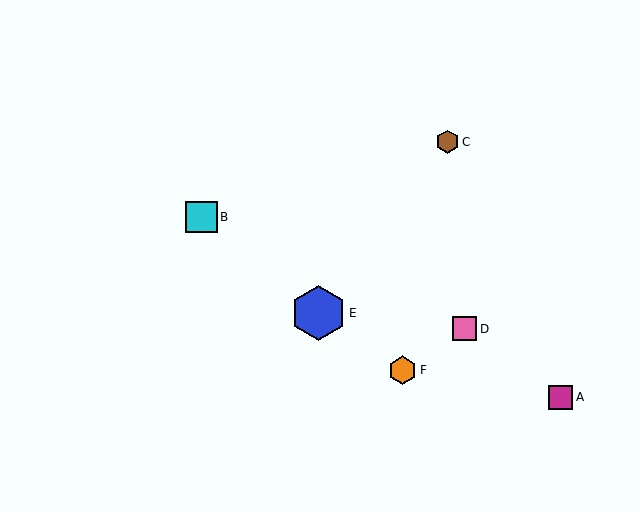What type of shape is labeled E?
Shape E is a blue hexagon.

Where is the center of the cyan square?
The center of the cyan square is at (201, 217).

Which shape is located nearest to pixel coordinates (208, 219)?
The cyan square (labeled B) at (201, 217) is nearest to that location.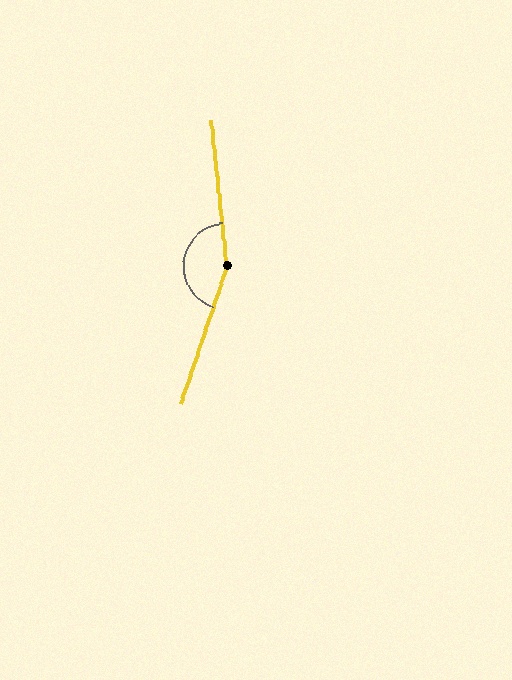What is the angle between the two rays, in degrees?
Approximately 156 degrees.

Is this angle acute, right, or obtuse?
It is obtuse.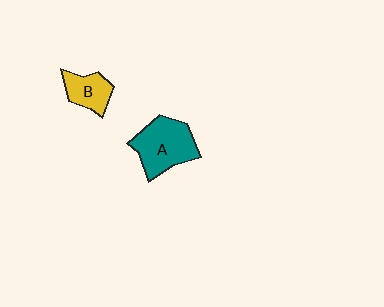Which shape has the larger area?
Shape A (teal).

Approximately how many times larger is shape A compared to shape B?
Approximately 1.8 times.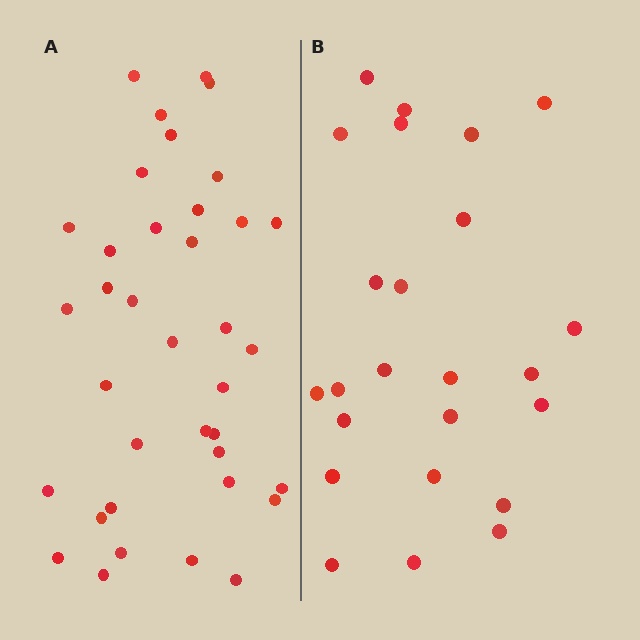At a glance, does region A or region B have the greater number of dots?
Region A (the left region) has more dots.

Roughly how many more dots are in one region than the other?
Region A has approximately 15 more dots than region B.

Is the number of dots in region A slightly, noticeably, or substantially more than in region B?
Region A has substantially more. The ratio is roughly 1.5 to 1.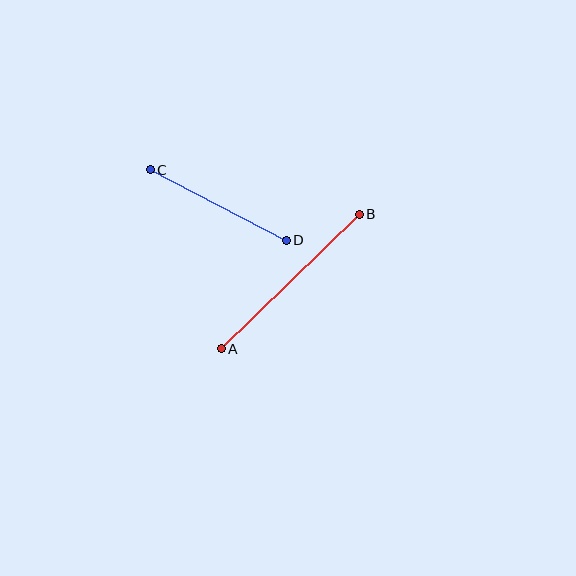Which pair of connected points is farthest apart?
Points A and B are farthest apart.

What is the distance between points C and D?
The distance is approximately 153 pixels.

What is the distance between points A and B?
The distance is approximately 193 pixels.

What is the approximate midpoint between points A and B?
The midpoint is at approximately (290, 282) pixels.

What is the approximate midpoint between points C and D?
The midpoint is at approximately (218, 205) pixels.